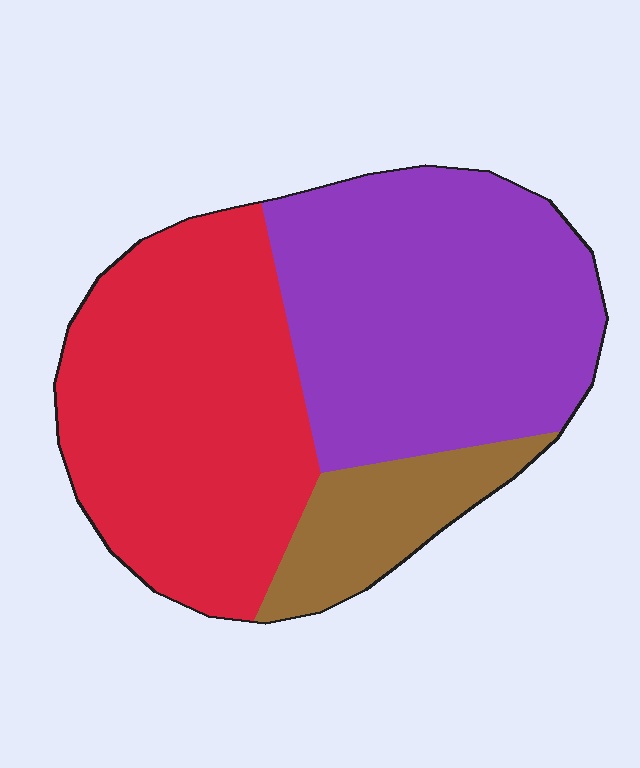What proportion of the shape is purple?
Purple takes up between a quarter and a half of the shape.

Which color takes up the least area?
Brown, at roughly 15%.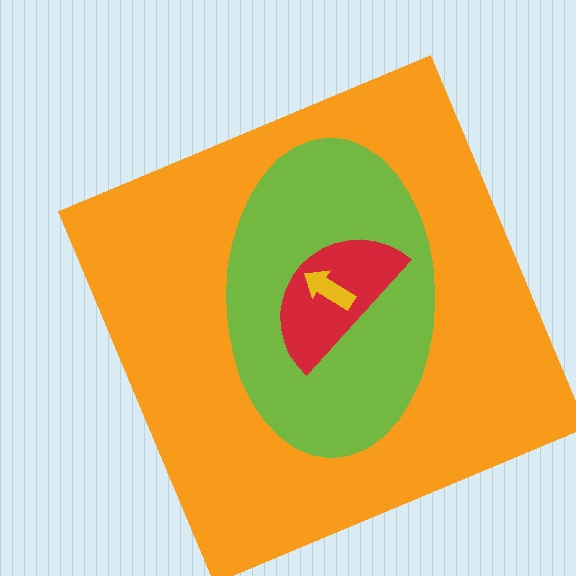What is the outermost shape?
The orange square.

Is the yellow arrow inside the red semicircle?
Yes.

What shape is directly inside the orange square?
The lime ellipse.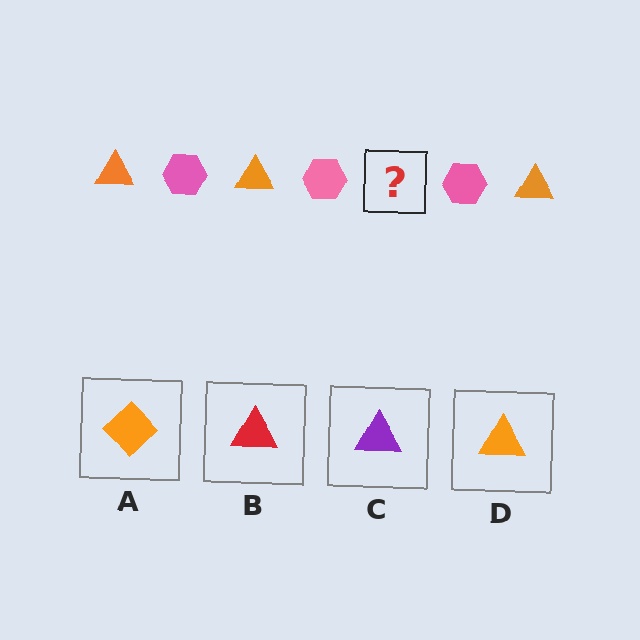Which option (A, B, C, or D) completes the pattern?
D.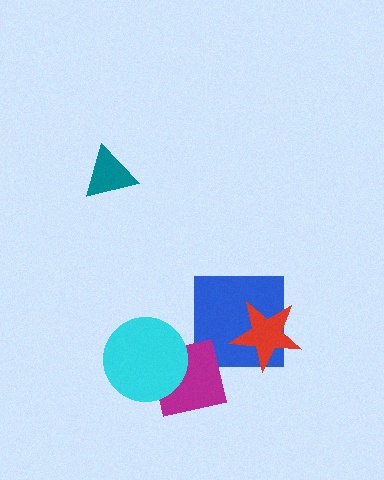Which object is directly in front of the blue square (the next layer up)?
The red star is directly in front of the blue square.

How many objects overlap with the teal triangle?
0 objects overlap with the teal triangle.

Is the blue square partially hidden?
Yes, it is partially covered by another shape.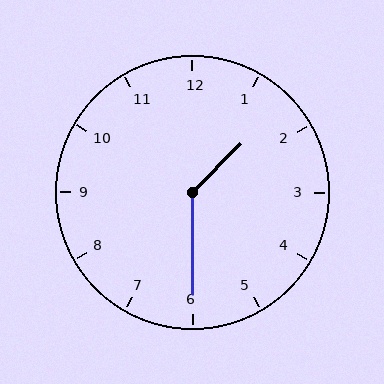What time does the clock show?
1:30.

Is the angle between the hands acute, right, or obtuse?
It is obtuse.